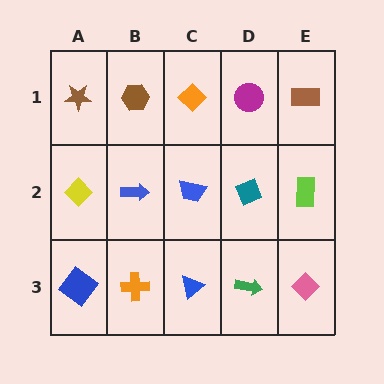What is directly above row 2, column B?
A brown hexagon.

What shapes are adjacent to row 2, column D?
A magenta circle (row 1, column D), a green arrow (row 3, column D), a blue trapezoid (row 2, column C), a lime rectangle (row 2, column E).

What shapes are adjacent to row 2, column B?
A brown hexagon (row 1, column B), an orange cross (row 3, column B), a yellow diamond (row 2, column A), a blue trapezoid (row 2, column C).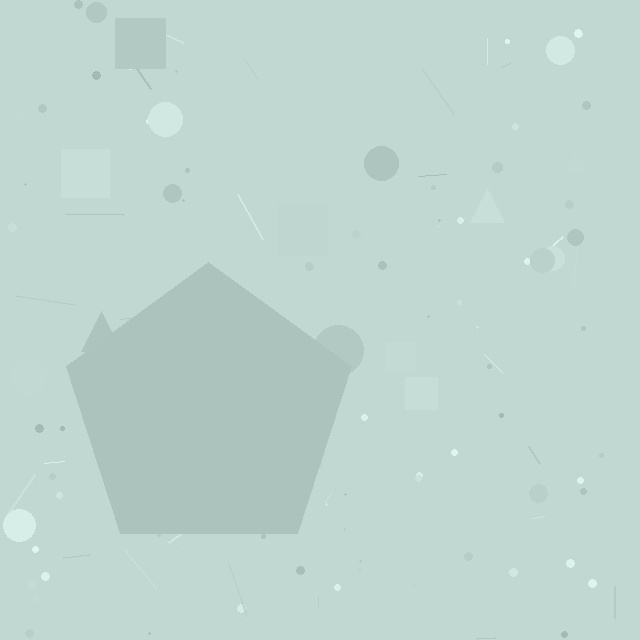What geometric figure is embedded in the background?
A pentagon is embedded in the background.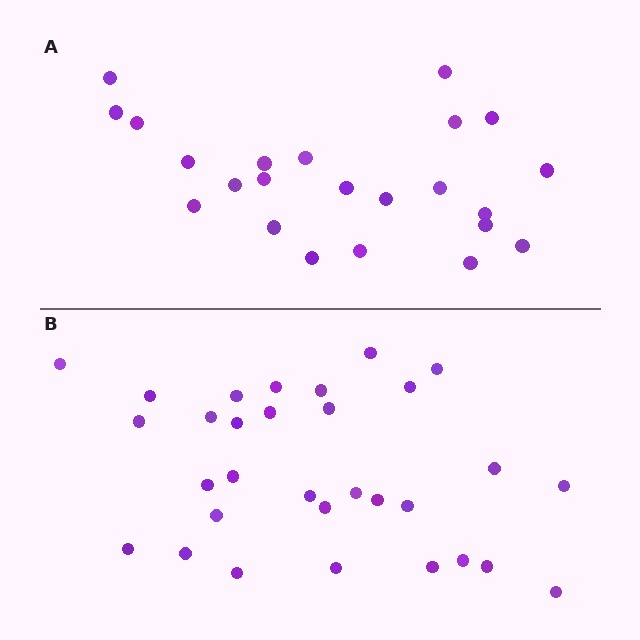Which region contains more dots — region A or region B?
Region B (the bottom region) has more dots.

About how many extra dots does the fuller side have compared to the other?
Region B has roughly 8 or so more dots than region A.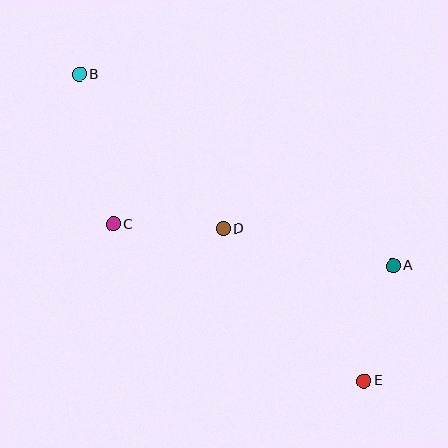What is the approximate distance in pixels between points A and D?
The distance between A and D is approximately 173 pixels.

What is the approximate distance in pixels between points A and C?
The distance between A and C is approximately 283 pixels.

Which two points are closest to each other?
Points C and D are closest to each other.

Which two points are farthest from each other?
Points B and E are farthest from each other.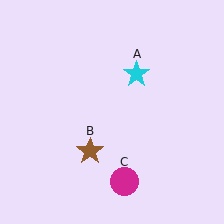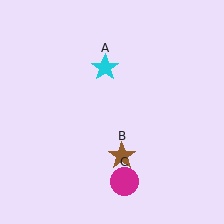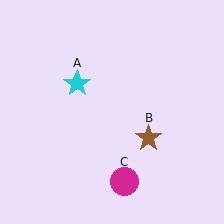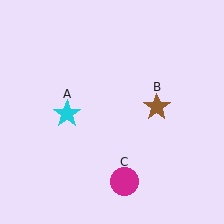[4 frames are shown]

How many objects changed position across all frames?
2 objects changed position: cyan star (object A), brown star (object B).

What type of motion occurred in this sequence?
The cyan star (object A), brown star (object B) rotated counterclockwise around the center of the scene.